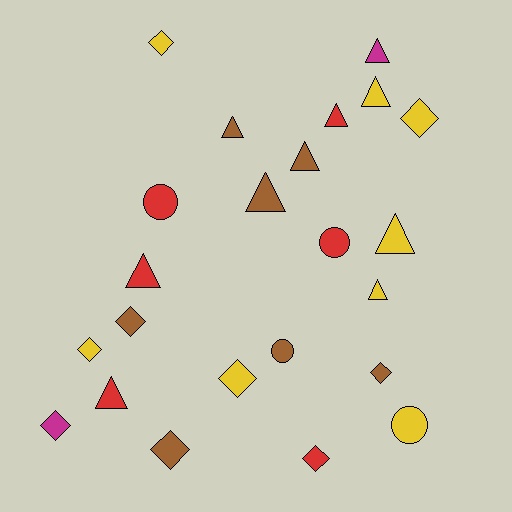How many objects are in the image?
There are 23 objects.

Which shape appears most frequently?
Triangle, with 10 objects.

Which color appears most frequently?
Yellow, with 8 objects.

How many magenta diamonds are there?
There is 1 magenta diamond.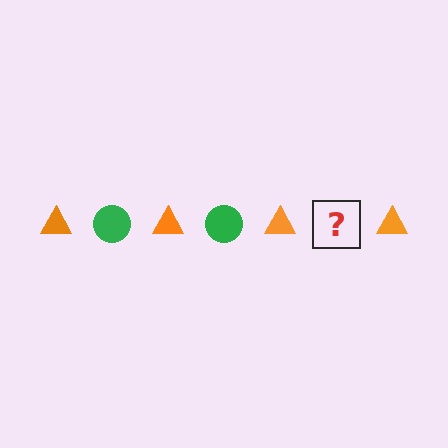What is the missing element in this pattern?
The missing element is a green circle.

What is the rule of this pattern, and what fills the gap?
The rule is that the pattern alternates between orange triangle and green circle. The gap should be filled with a green circle.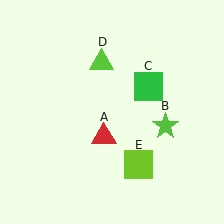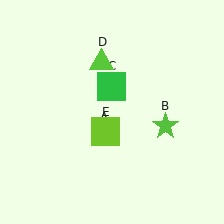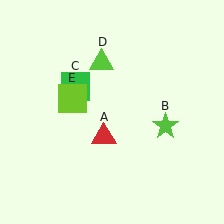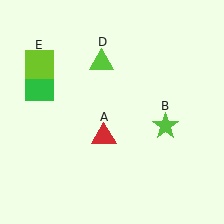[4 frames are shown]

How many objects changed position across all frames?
2 objects changed position: green square (object C), lime square (object E).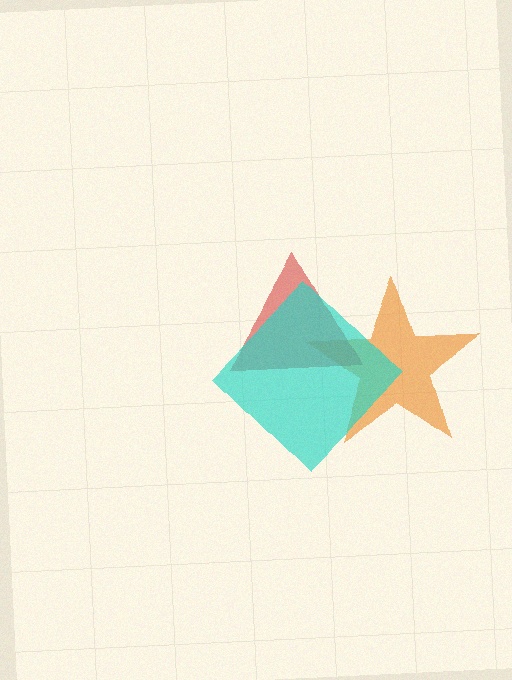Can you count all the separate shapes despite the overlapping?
Yes, there are 3 separate shapes.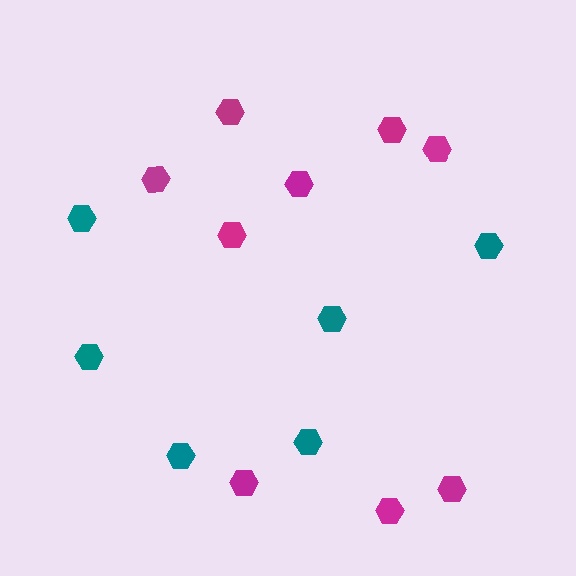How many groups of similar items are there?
There are 2 groups: one group of teal hexagons (6) and one group of magenta hexagons (9).